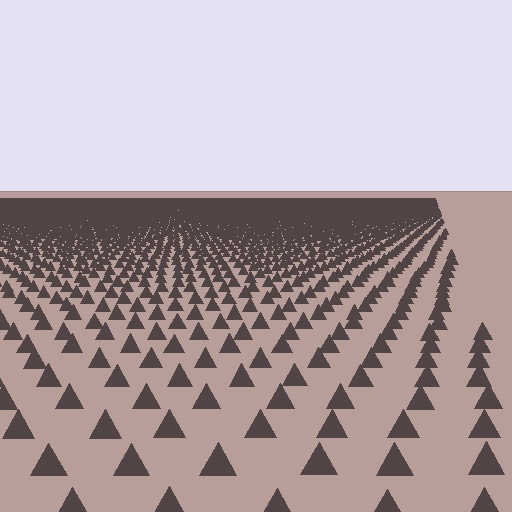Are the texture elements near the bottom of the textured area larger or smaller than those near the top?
Larger. Near the bottom, elements are closer to the viewer and appear at a bigger on-screen size.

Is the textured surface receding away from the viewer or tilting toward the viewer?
The surface is receding away from the viewer. Texture elements get smaller and denser toward the top.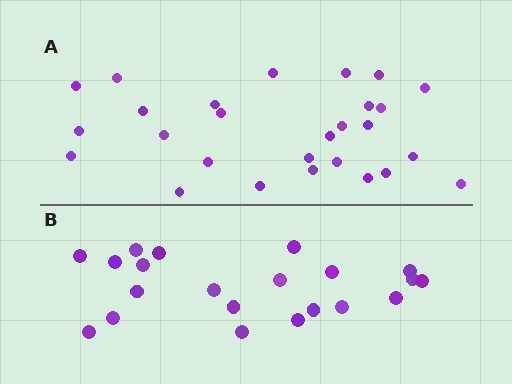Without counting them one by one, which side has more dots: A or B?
Region A (the top region) has more dots.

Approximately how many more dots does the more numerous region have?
Region A has about 6 more dots than region B.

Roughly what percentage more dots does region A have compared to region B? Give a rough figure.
About 30% more.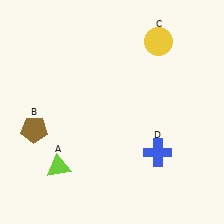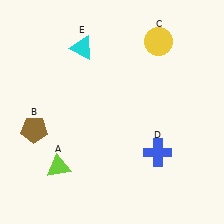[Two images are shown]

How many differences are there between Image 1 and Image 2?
There is 1 difference between the two images.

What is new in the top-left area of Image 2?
A cyan triangle (E) was added in the top-left area of Image 2.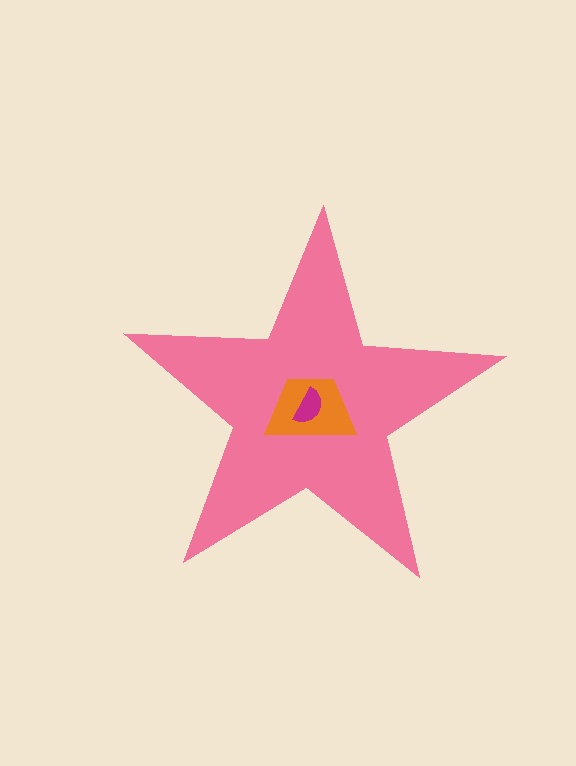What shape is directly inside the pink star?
The orange trapezoid.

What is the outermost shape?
The pink star.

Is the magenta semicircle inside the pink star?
Yes.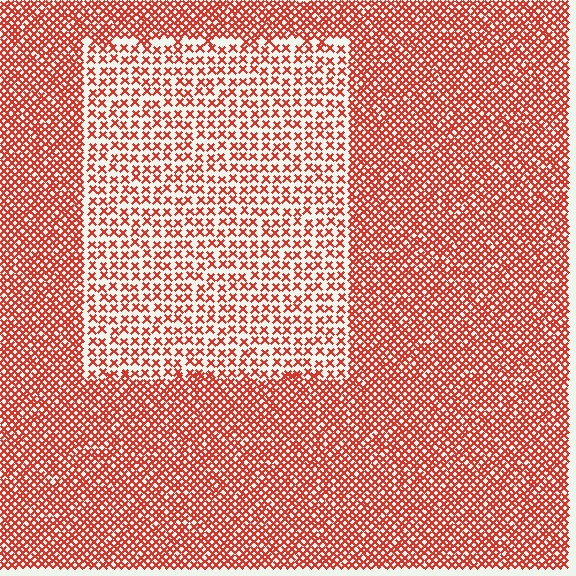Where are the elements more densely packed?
The elements are more densely packed outside the rectangle boundary.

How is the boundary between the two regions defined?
The boundary is defined by a change in element density (approximately 2.0x ratio). All elements are the same color, size, and shape.